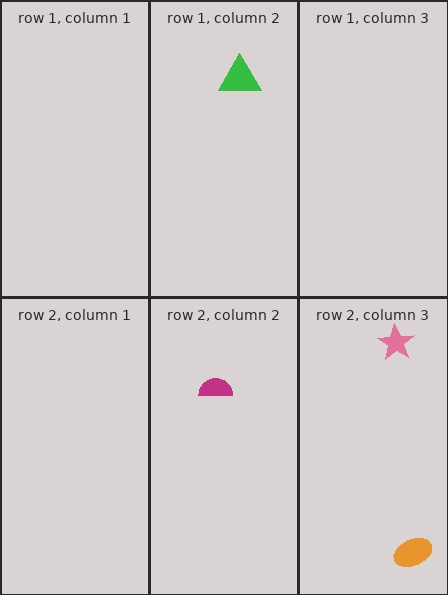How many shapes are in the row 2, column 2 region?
1.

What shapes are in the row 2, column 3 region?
The pink star, the orange ellipse.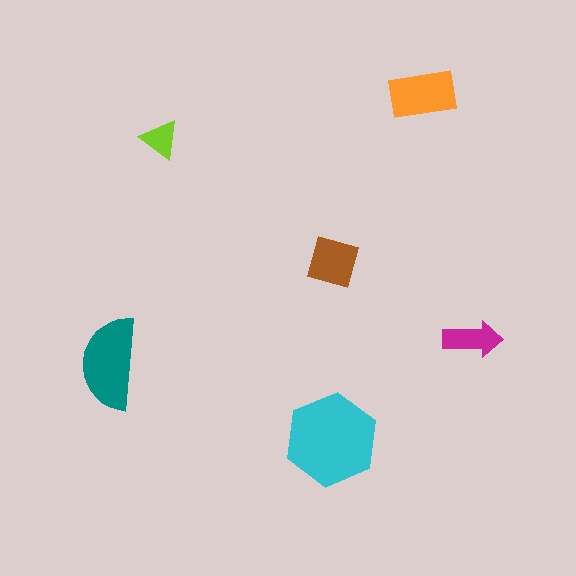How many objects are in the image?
There are 6 objects in the image.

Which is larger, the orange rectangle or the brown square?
The orange rectangle.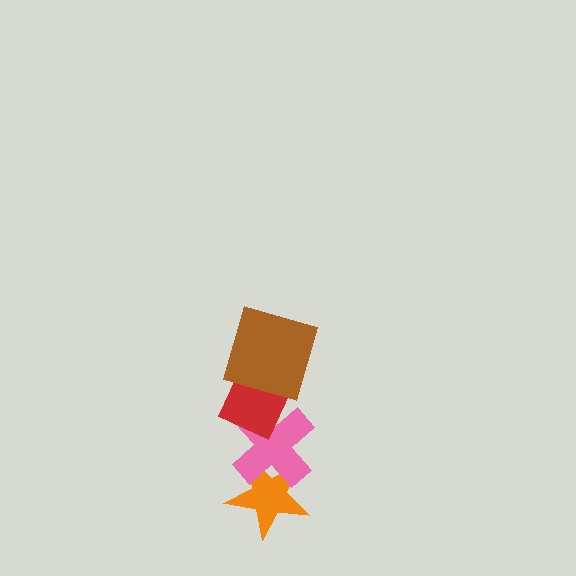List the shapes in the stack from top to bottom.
From top to bottom: the brown square, the red diamond, the pink cross, the orange star.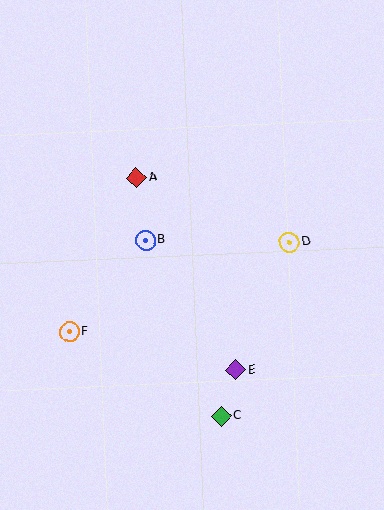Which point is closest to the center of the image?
Point B at (145, 240) is closest to the center.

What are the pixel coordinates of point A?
Point A is at (136, 178).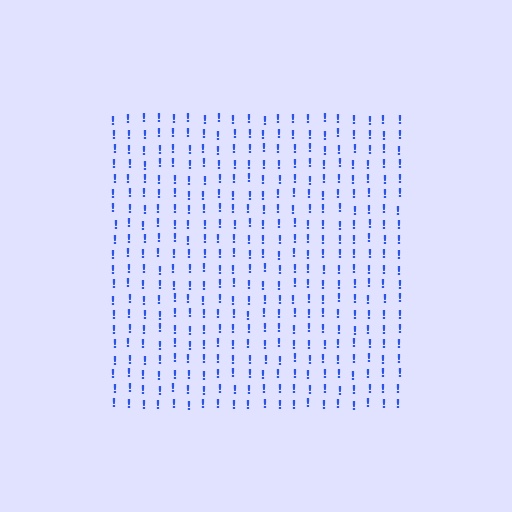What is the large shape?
The large shape is a square.